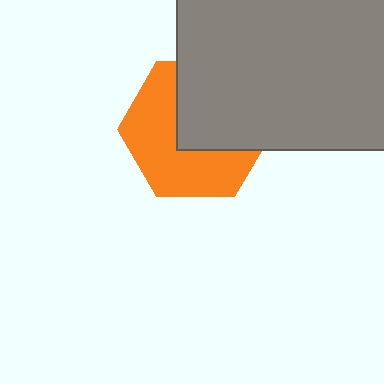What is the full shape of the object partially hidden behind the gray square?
The partially hidden object is an orange hexagon.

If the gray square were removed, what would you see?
You would see the complete orange hexagon.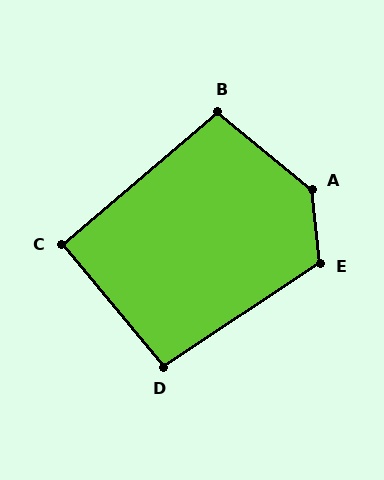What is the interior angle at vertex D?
Approximately 96 degrees (obtuse).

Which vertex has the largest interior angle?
A, at approximately 135 degrees.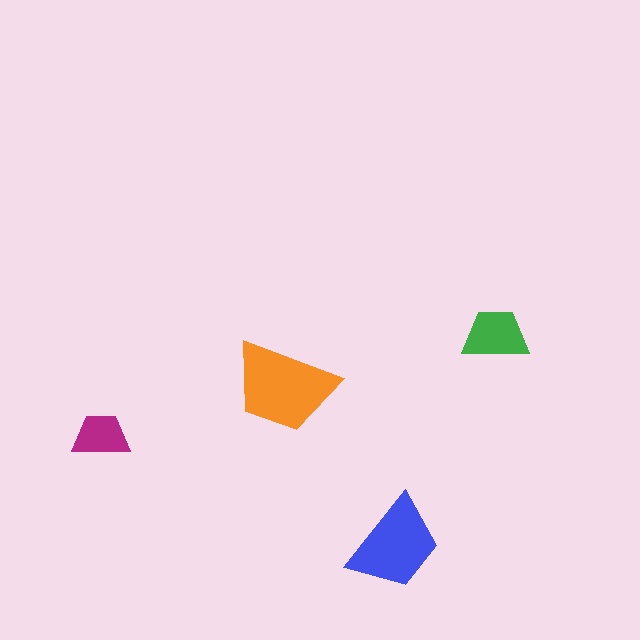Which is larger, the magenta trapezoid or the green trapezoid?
The green one.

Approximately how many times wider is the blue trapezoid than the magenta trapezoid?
About 1.5 times wider.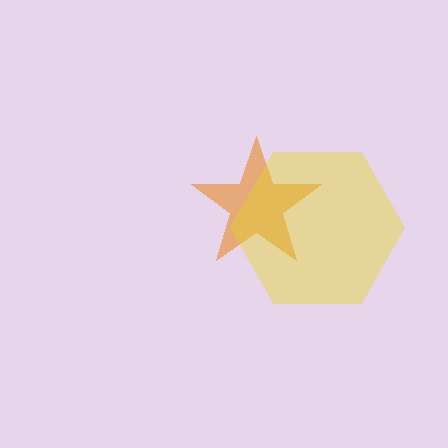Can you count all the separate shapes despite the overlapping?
Yes, there are 2 separate shapes.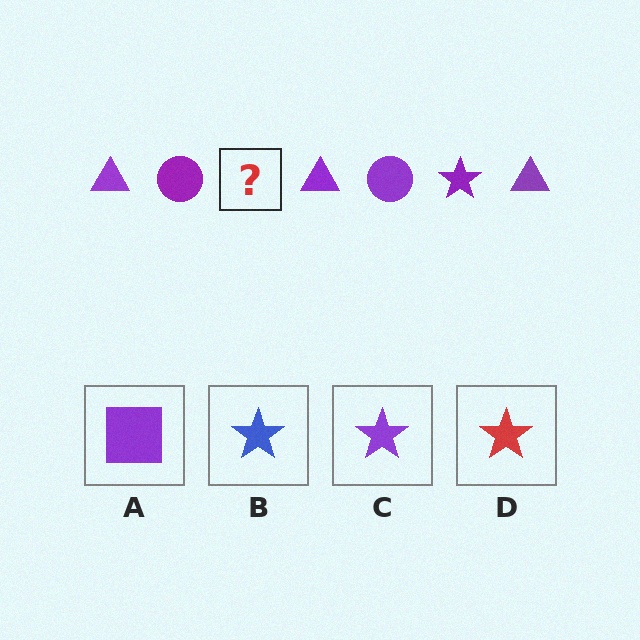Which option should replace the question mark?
Option C.